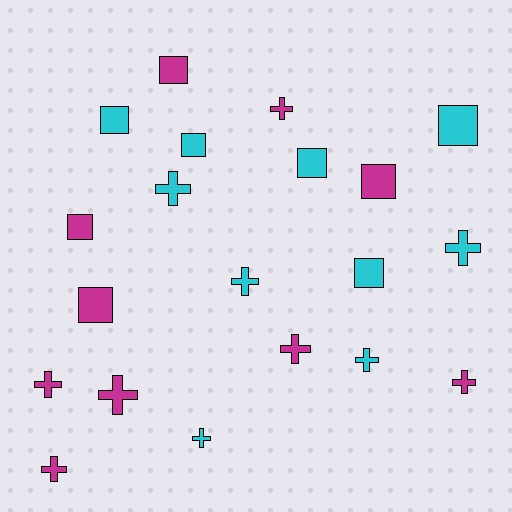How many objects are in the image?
There are 20 objects.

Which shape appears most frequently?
Cross, with 11 objects.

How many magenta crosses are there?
There are 6 magenta crosses.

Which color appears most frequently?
Magenta, with 10 objects.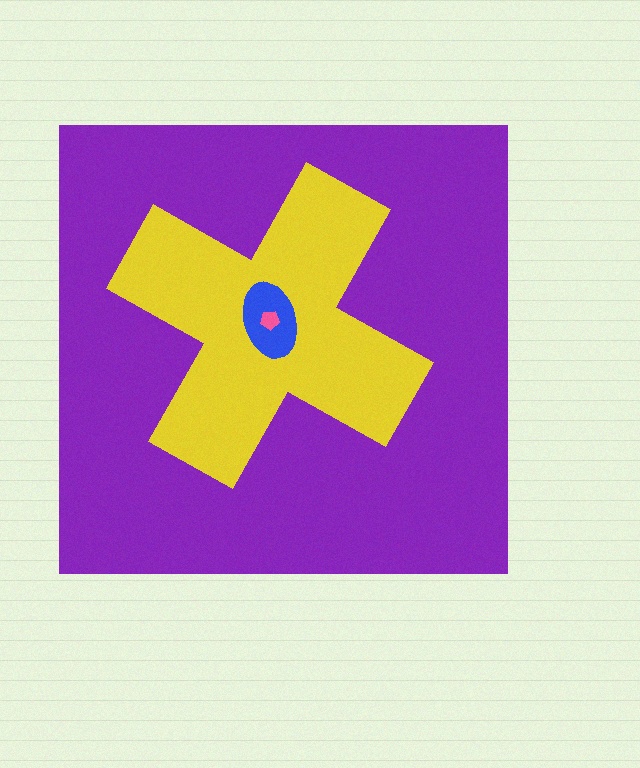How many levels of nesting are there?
4.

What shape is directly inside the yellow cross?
The blue ellipse.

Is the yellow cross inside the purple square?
Yes.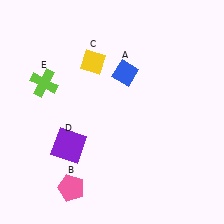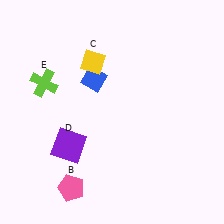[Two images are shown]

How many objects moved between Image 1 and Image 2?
1 object moved between the two images.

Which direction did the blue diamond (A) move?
The blue diamond (A) moved left.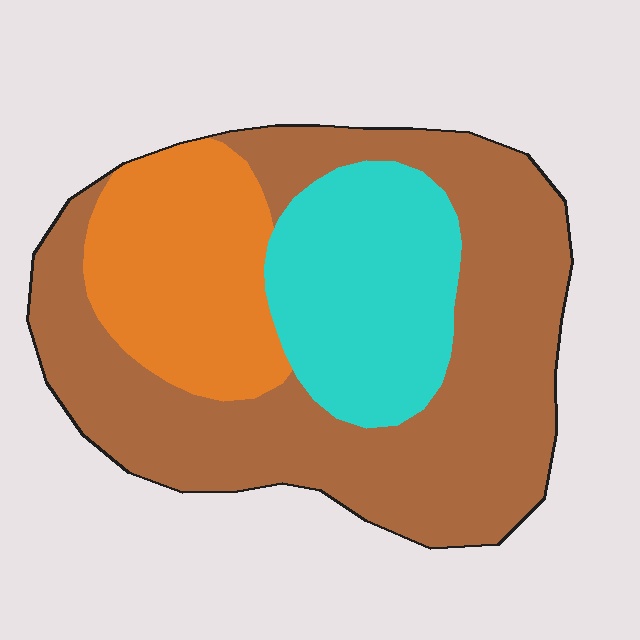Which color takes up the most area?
Brown, at roughly 55%.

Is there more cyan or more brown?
Brown.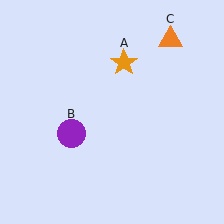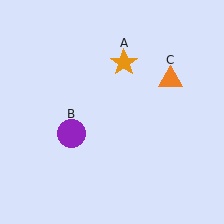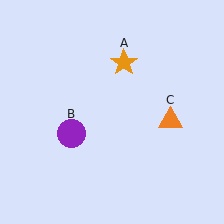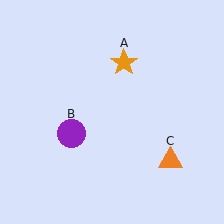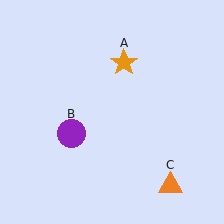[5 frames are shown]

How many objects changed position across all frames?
1 object changed position: orange triangle (object C).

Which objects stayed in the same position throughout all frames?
Orange star (object A) and purple circle (object B) remained stationary.